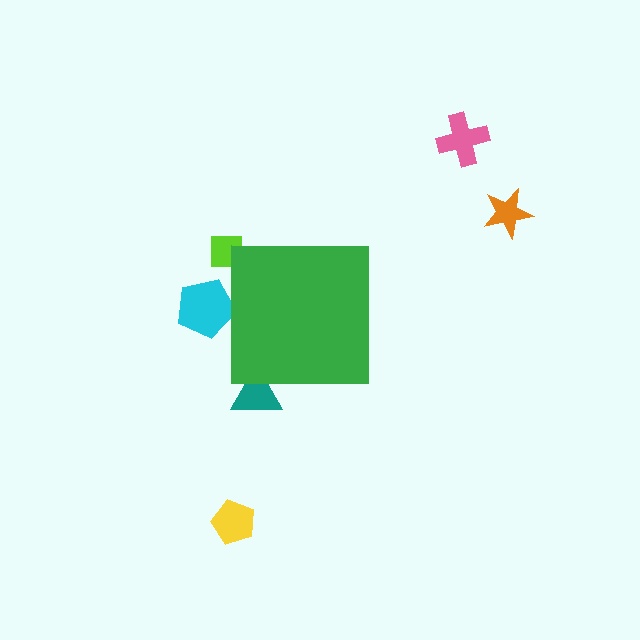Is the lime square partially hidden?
Yes, the lime square is partially hidden behind the green square.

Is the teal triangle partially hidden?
Yes, the teal triangle is partially hidden behind the green square.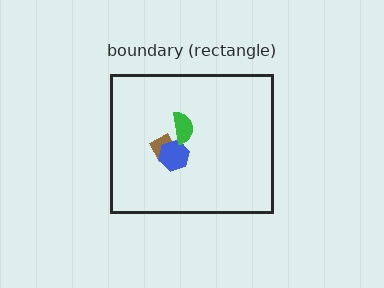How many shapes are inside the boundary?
3 inside, 0 outside.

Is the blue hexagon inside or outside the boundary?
Inside.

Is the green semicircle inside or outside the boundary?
Inside.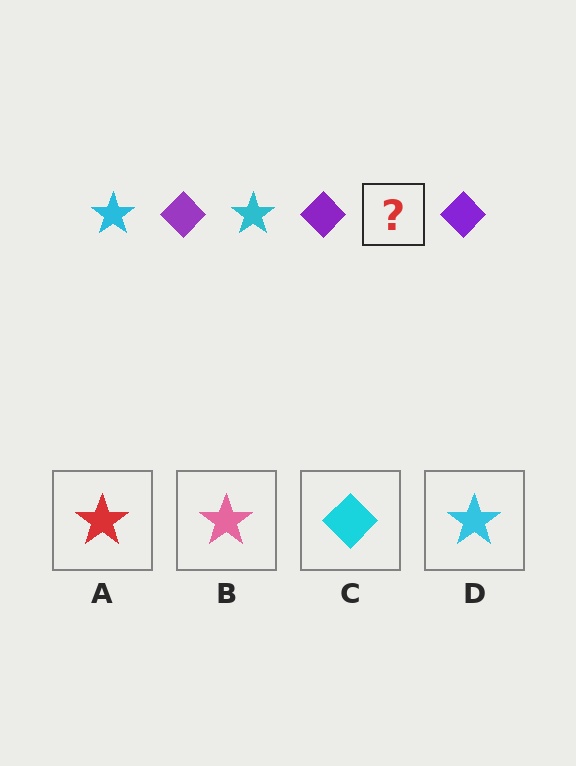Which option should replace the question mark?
Option D.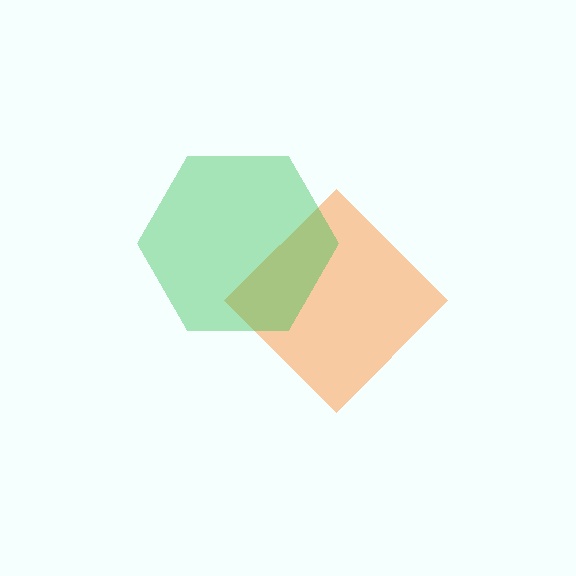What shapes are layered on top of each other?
The layered shapes are: an orange diamond, a green hexagon.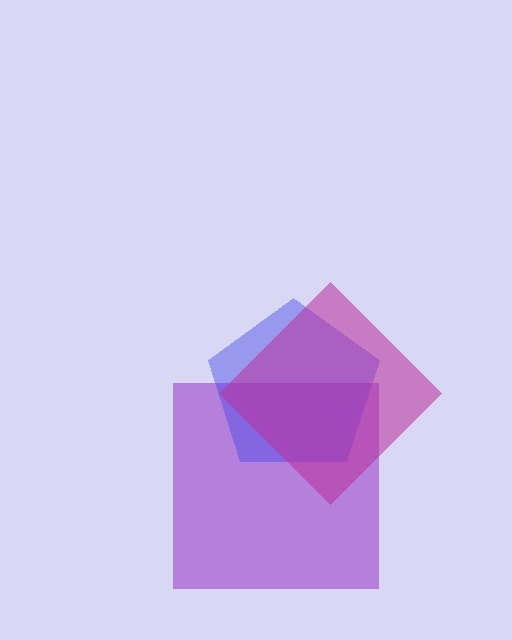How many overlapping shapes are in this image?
There are 3 overlapping shapes in the image.